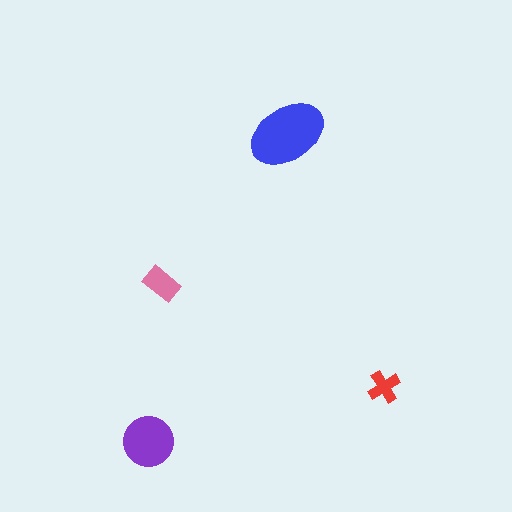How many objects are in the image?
There are 4 objects in the image.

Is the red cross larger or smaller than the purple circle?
Smaller.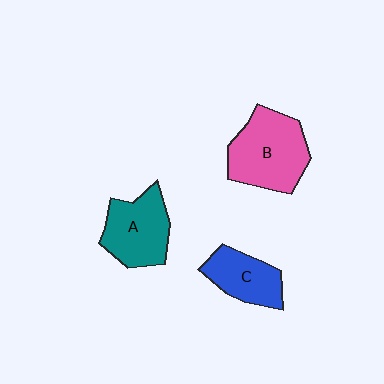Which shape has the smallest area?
Shape C (blue).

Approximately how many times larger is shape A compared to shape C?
Approximately 1.3 times.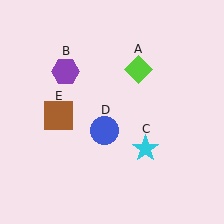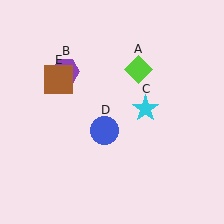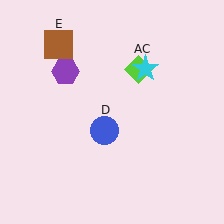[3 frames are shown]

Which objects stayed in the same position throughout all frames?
Lime diamond (object A) and purple hexagon (object B) and blue circle (object D) remained stationary.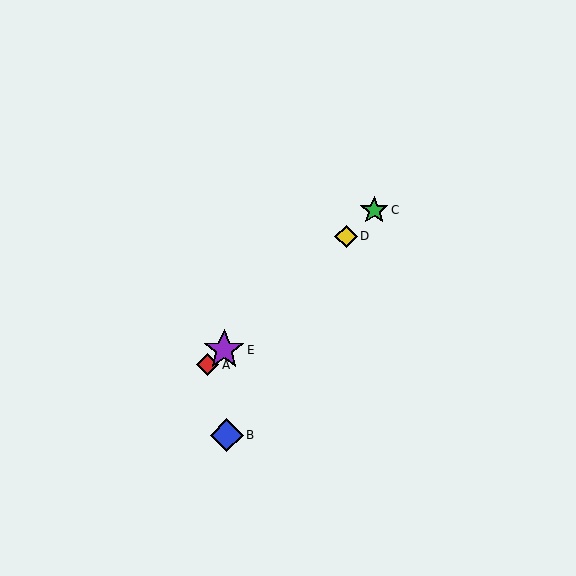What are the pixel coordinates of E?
Object E is at (224, 350).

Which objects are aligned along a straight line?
Objects A, C, D, E are aligned along a straight line.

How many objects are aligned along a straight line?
4 objects (A, C, D, E) are aligned along a straight line.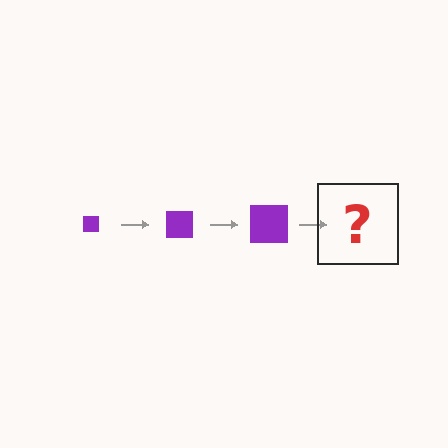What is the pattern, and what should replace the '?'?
The pattern is that the square gets progressively larger each step. The '?' should be a purple square, larger than the previous one.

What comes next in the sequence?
The next element should be a purple square, larger than the previous one.